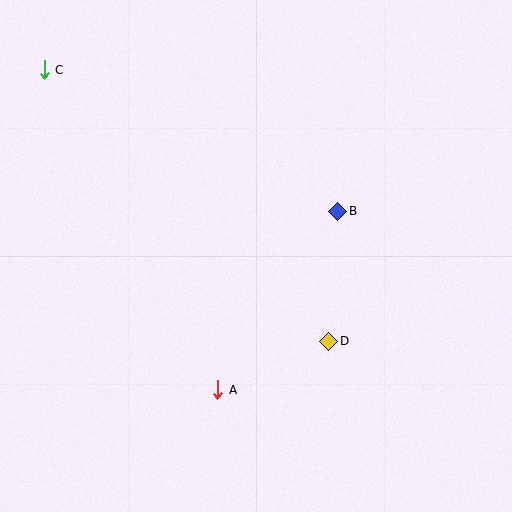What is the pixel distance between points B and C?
The distance between B and C is 326 pixels.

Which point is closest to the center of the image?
Point B at (338, 211) is closest to the center.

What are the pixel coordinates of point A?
Point A is at (218, 390).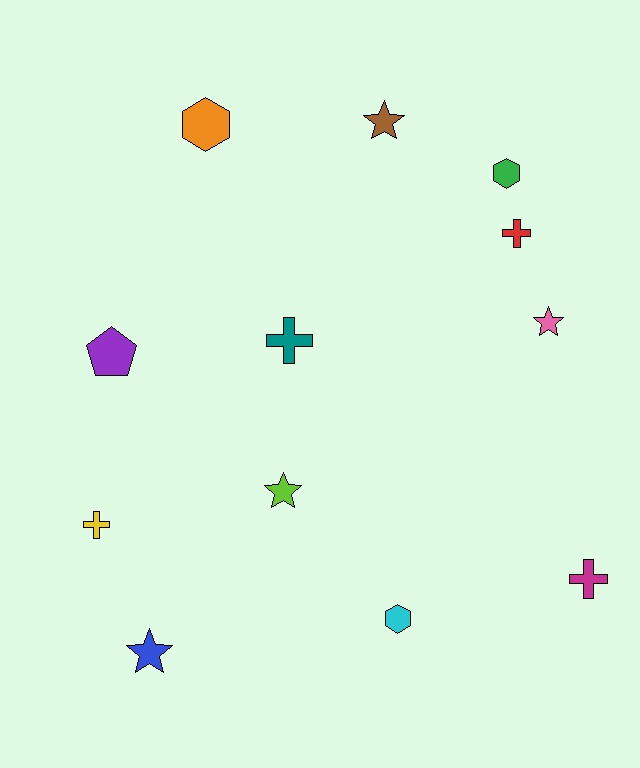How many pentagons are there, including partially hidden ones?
There is 1 pentagon.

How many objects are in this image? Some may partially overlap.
There are 12 objects.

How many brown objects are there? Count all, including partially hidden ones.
There is 1 brown object.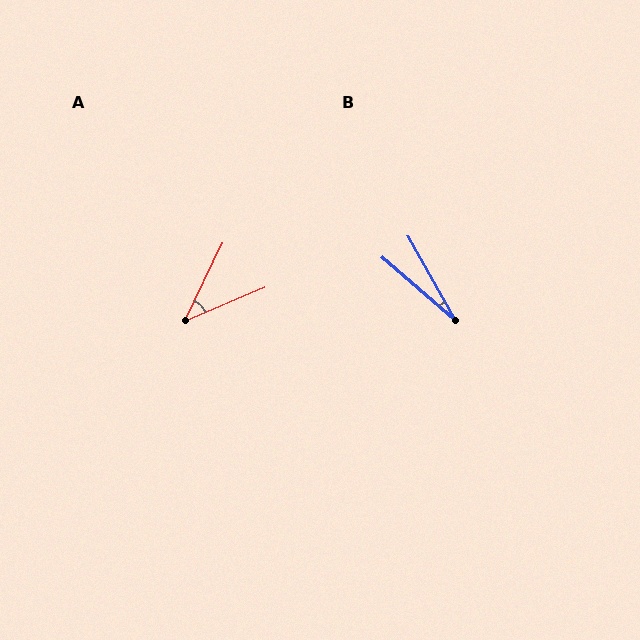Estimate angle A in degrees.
Approximately 42 degrees.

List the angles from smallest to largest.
B (20°), A (42°).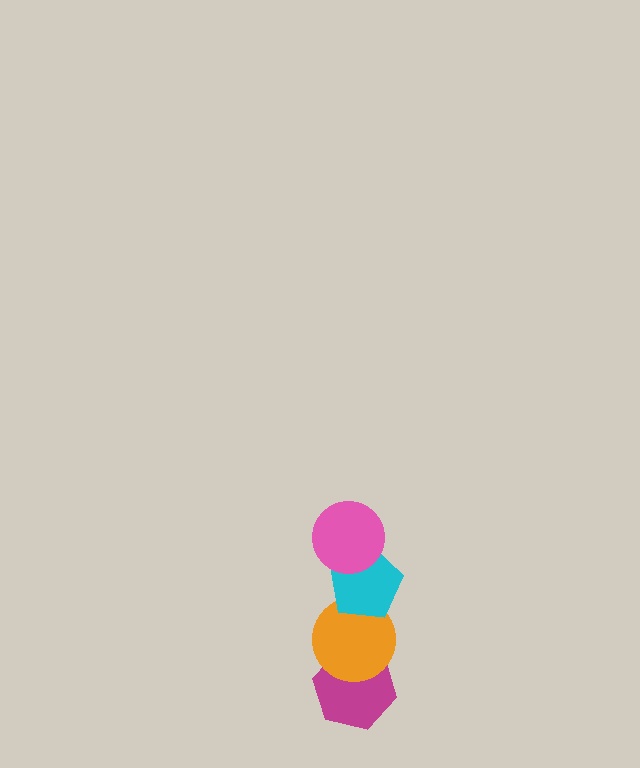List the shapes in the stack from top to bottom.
From top to bottom: the pink circle, the cyan pentagon, the orange circle, the magenta hexagon.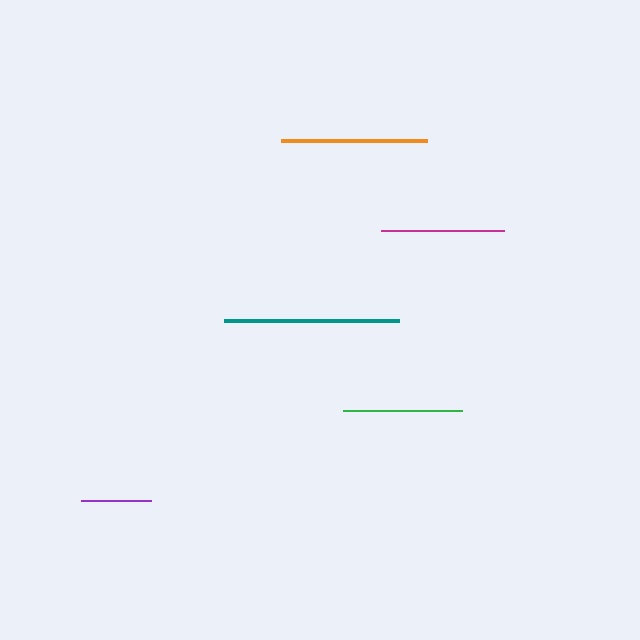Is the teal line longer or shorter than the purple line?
The teal line is longer than the purple line.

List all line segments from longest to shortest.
From longest to shortest: teal, orange, magenta, green, purple.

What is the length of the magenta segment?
The magenta segment is approximately 123 pixels long.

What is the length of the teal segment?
The teal segment is approximately 175 pixels long.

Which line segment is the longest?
The teal line is the longest at approximately 175 pixels.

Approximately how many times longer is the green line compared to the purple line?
The green line is approximately 1.7 times the length of the purple line.